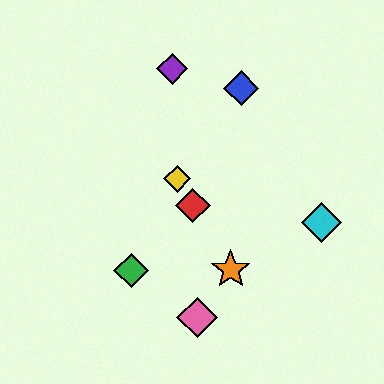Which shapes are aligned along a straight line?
The red diamond, the yellow diamond, the orange star are aligned along a straight line.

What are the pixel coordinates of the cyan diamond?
The cyan diamond is at (322, 223).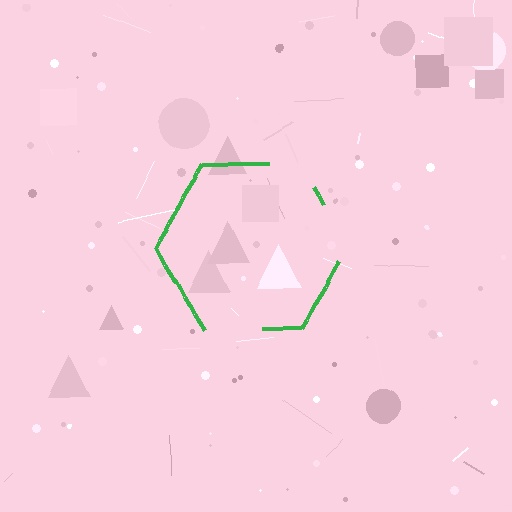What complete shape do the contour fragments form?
The contour fragments form a hexagon.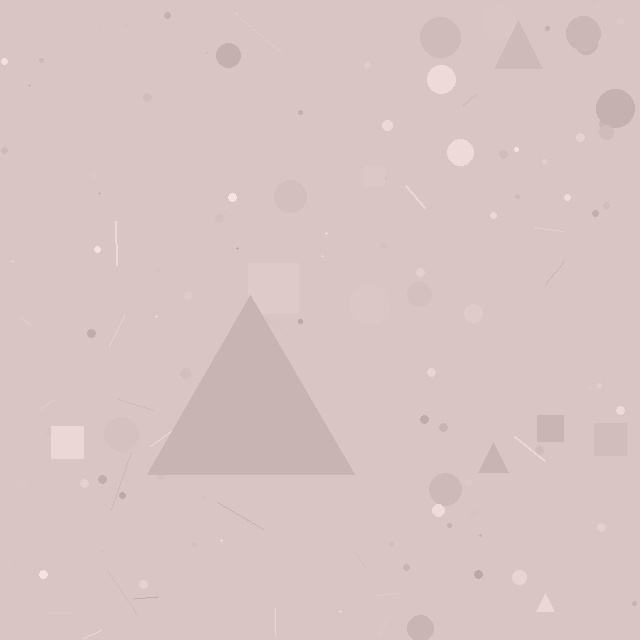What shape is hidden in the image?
A triangle is hidden in the image.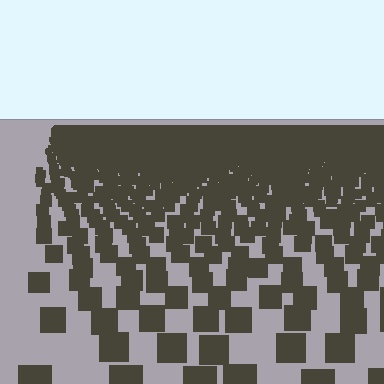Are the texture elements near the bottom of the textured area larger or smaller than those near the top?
Larger. Near the bottom, elements are closer to the viewer and appear at a bigger on-screen size.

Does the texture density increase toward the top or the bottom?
Density increases toward the top.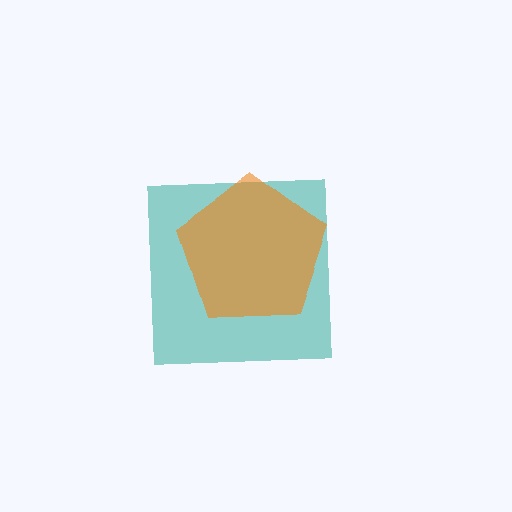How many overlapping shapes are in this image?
There are 2 overlapping shapes in the image.